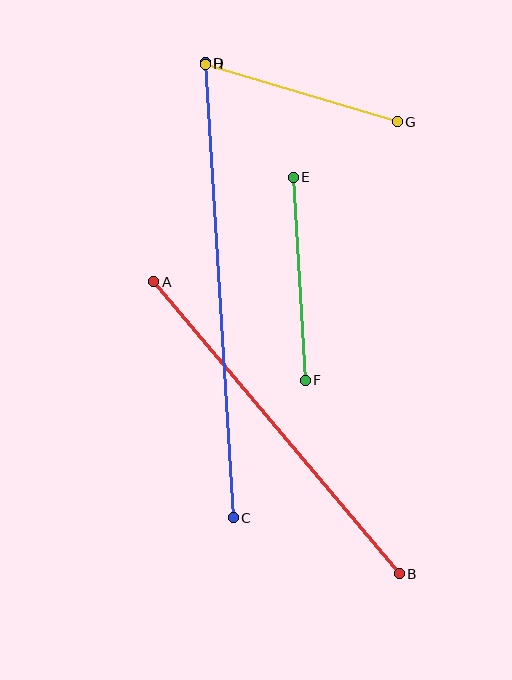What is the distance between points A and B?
The distance is approximately 381 pixels.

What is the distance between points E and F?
The distance is approximately 204 pixels.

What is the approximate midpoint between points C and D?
The midpoint is at approximately (219, 290) pixels.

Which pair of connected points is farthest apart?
Points C and D are farthest apart.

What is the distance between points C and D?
The distance is approximately 456 pixels.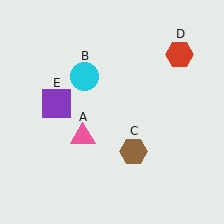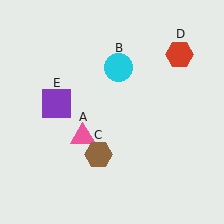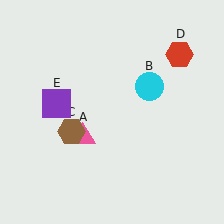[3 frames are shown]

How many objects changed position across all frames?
2 objects changed position: cyan circle (object B), brown hexagon (object C).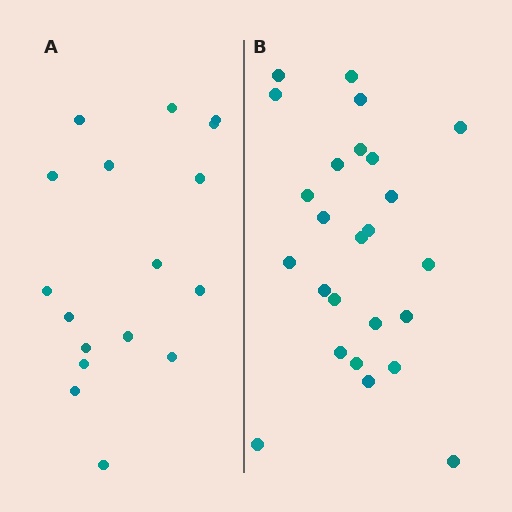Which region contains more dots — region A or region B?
Region B (the right region) has more dots.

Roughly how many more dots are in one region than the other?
Region B has roughly 8 or so more dots than region A.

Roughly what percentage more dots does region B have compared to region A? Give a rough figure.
About 45% more.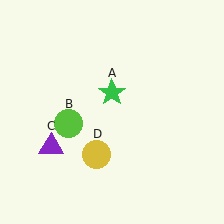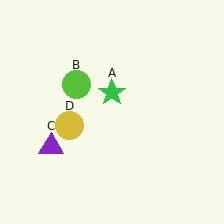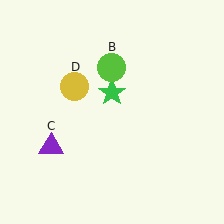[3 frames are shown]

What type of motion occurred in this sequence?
The lime circle (object B), yellow circle (object D) rotated clockwise around the center of the scene.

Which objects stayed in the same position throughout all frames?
Green star (object A) and purple triangle (object C) remained stationary.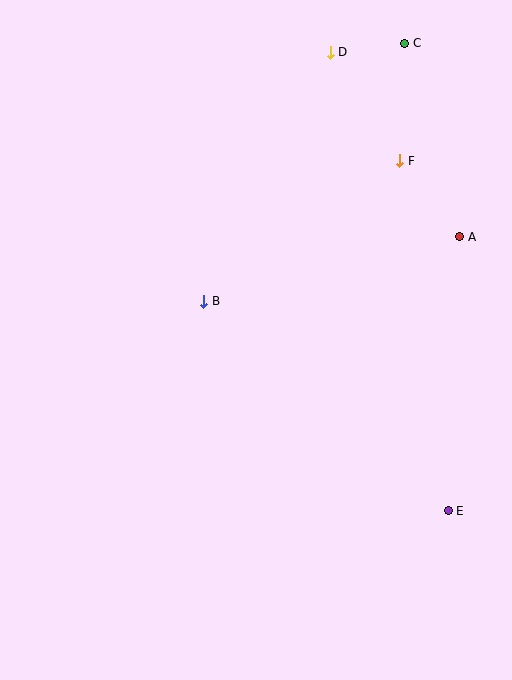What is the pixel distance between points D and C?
The distance between D and C is 75 pixels.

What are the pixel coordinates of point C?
Point C is at (405, 43).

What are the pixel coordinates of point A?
Point A is at (460, 237).